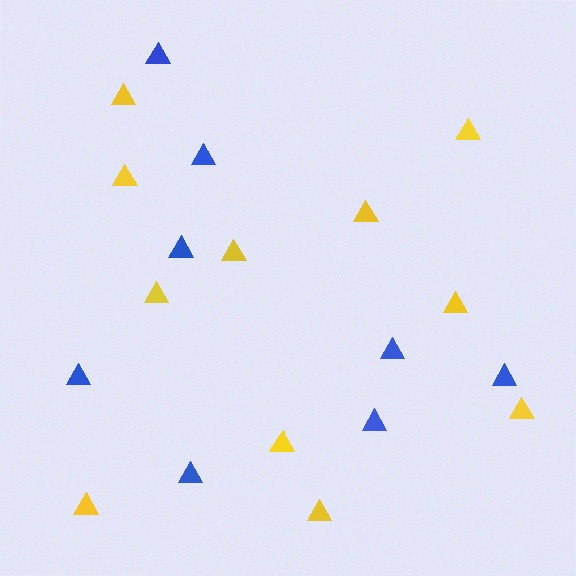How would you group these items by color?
There are 2 groups: one group of yellow triangles (11) and one group of blue triangles (8).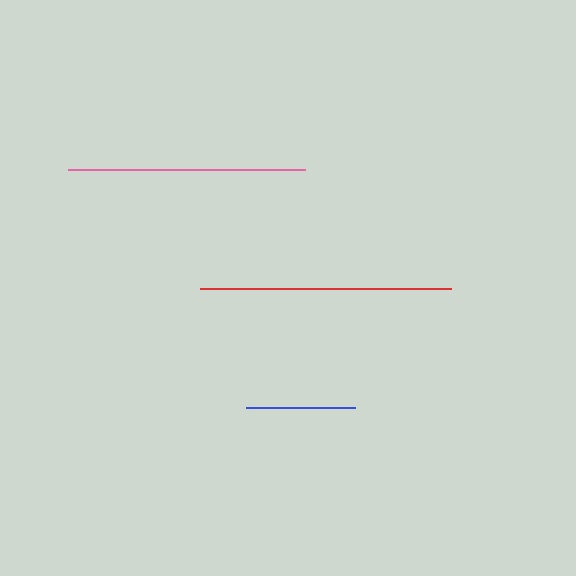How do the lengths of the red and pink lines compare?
The red and pink lines are approximately the same length.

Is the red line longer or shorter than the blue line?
The red line is longer than the blue line.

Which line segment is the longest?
The red line is the longest at approximately 251 pixels.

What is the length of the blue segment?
The blue segment is approximately 109 pixels long.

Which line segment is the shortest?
The blue line is the shortest at approximately 109 pixels.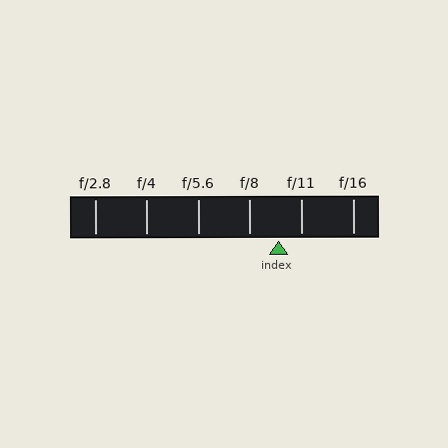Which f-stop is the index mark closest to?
The index mark is closest to f/11.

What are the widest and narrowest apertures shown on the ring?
The widest aperture shown is f/2.8 and the narrowest is f/16.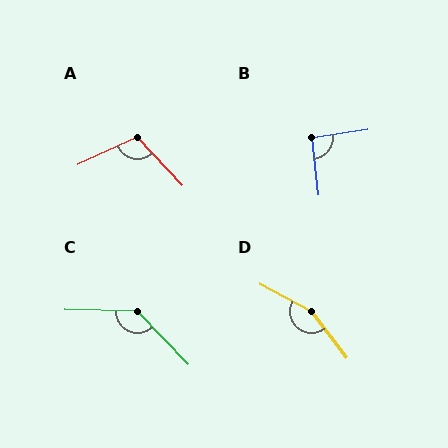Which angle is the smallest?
B, at approximately 92 degrees.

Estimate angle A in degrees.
Approximately 108 degrees.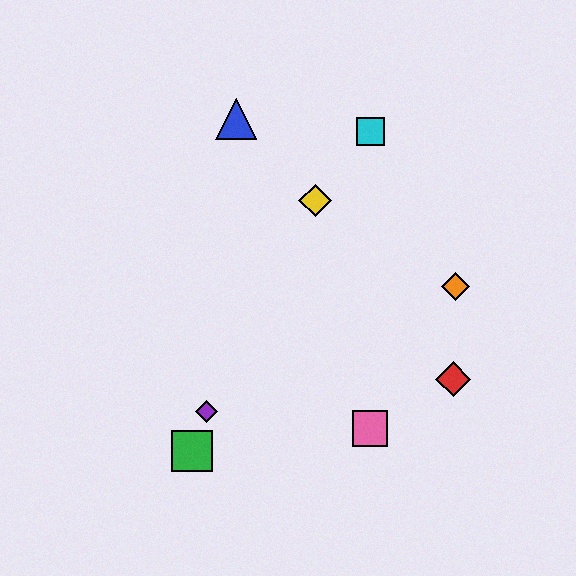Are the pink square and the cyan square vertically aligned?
Yes, both are at x≈370.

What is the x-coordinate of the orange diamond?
The orange diamond is at x≈455.